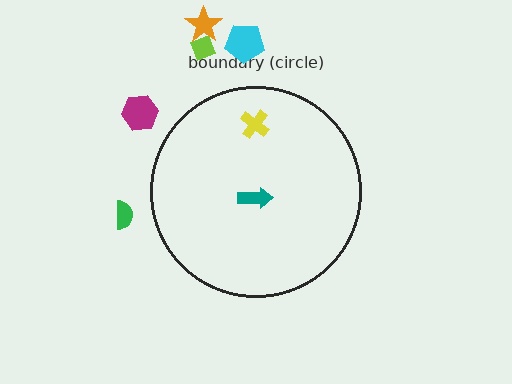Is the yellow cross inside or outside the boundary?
Inside.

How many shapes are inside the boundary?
2 inside, 5 outside.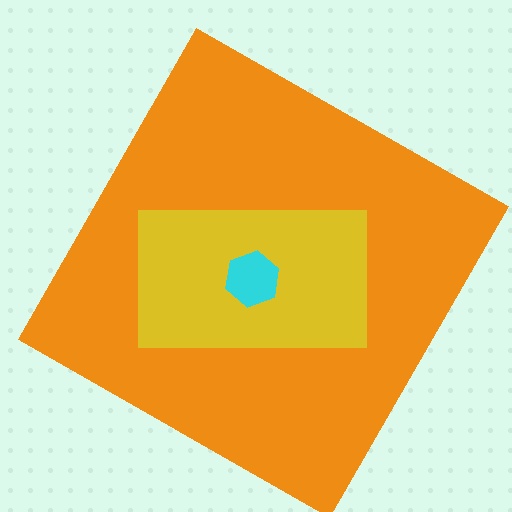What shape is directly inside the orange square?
The yellow rectangle.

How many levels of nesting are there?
3.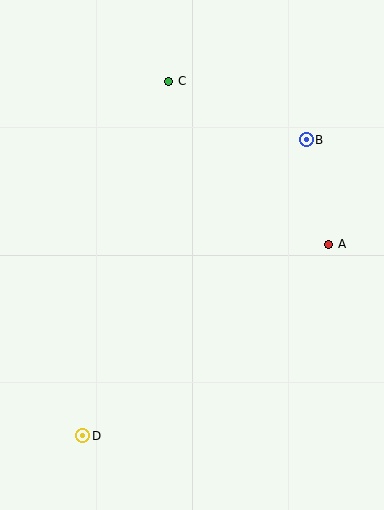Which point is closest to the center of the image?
Point A at (329, 244) is closest to the center.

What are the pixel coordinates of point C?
Point C is at (169, 81).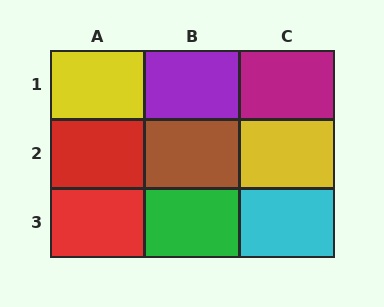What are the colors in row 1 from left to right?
Yellow, purple, magenta.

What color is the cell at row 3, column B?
Green.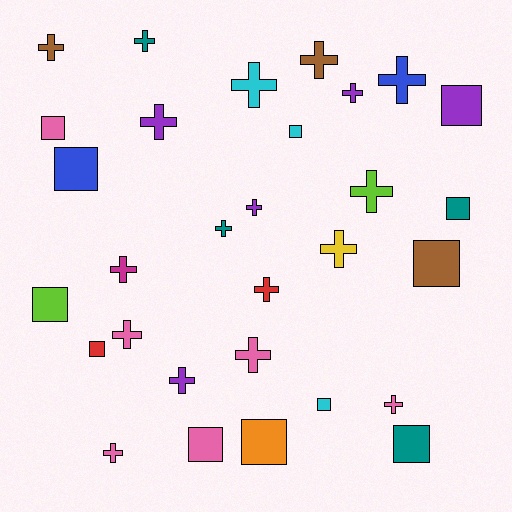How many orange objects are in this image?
There is 1 orange object.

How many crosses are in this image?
There are 18 crosses.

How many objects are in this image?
There are 30 objects.